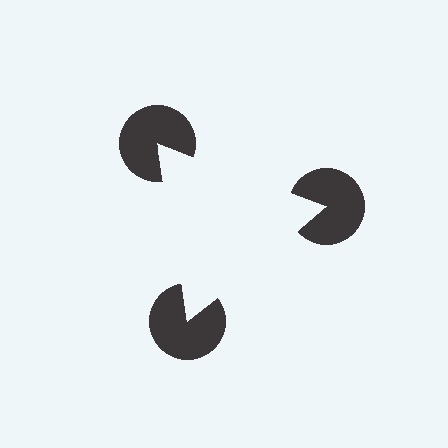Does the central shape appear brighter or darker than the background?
It typically appears slightly brighter than the background, even though no actual brightness change is drawn.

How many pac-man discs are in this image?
There are 3 — one at each vertex of the illusory triangle.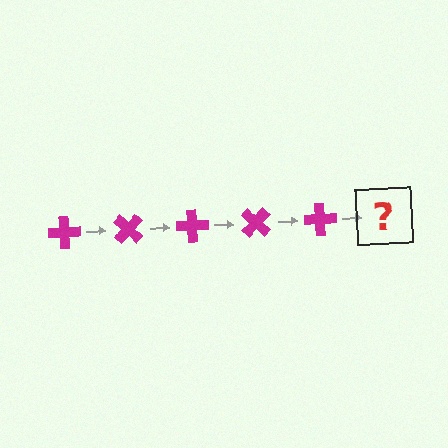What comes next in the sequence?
The next element should be a magenta cross rotated 225 degrees.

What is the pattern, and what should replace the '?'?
The pattern is that the cross rotates 45 degrees each step. The '?' should be a magenta cross rotated 225 degrees.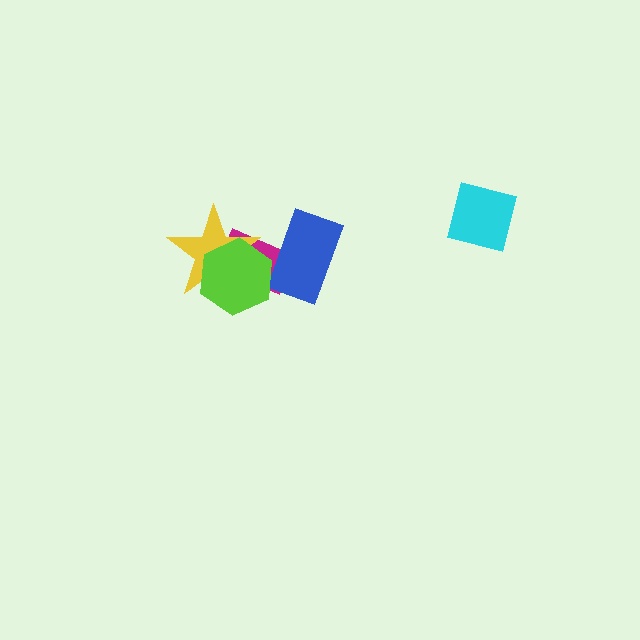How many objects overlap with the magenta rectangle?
3 objects overlap with the magenta rectangle.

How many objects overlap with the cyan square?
0 objects overlap with the cyan square.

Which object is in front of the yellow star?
The lime hexagon is in front of the yellow star.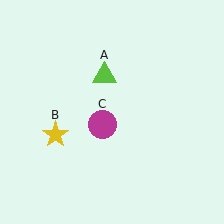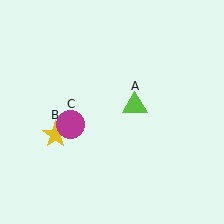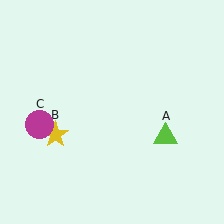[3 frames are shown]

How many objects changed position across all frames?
2 objects changed position: lime triangle (object A), magenta circle (object C).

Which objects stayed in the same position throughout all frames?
Yellow star (object B) remained stationary.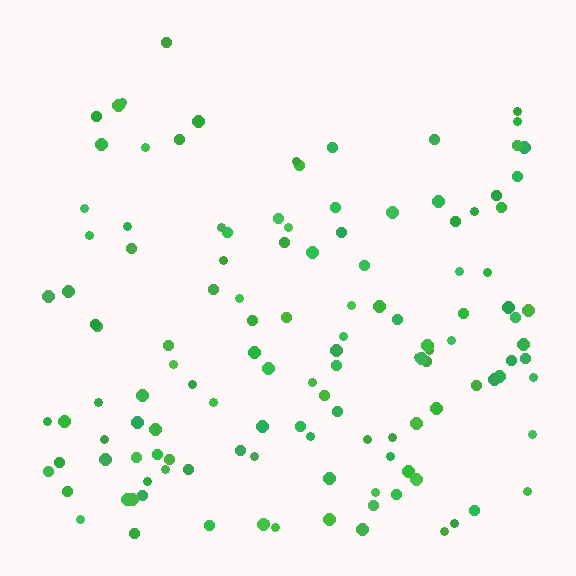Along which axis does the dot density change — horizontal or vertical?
Vertical.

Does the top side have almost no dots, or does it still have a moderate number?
Still a moderate number, just noticeably fewer than the bottom.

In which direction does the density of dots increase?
From top to bottom, with the bottom side densest.